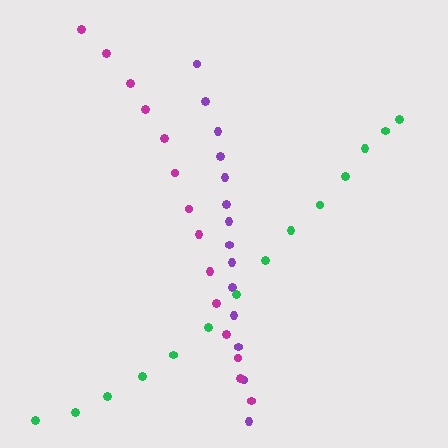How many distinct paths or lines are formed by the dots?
There are 3 distinct paths.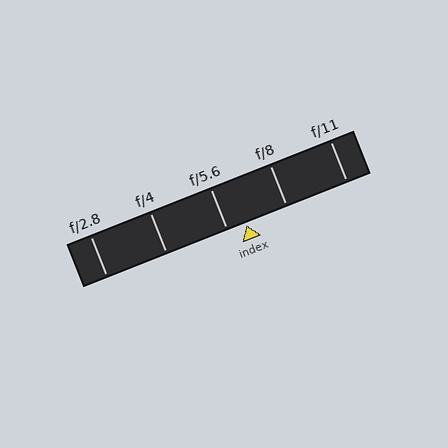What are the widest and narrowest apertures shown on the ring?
The widest aperture shown is f/2.8 and the narrowest is f/11.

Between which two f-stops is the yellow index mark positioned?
The index mark is between f/5.6 and f/8.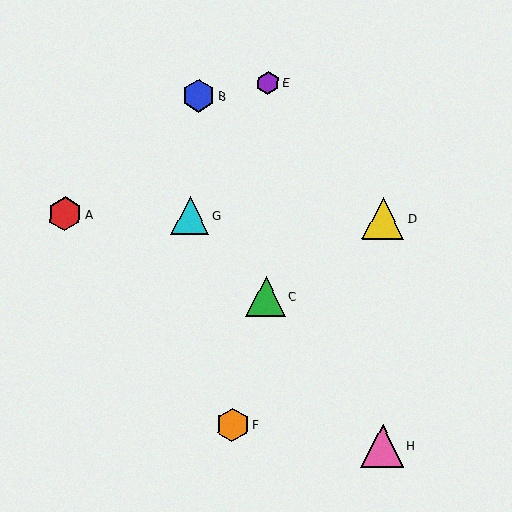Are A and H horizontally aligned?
No, A is at y≈214 and H is at y≈446.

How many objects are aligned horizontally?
3 objects (A, D, G) are aligned horizontally.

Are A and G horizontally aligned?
Yes, both are at y≈214.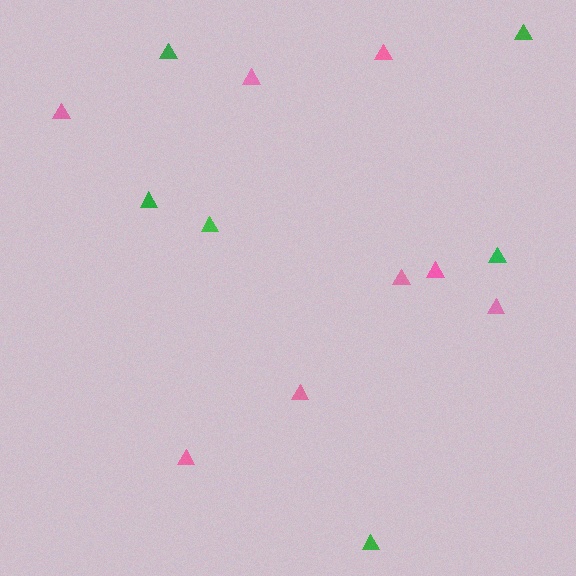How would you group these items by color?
There are 2 groups: one group of green triangles (6) and one group of pink triangles (8).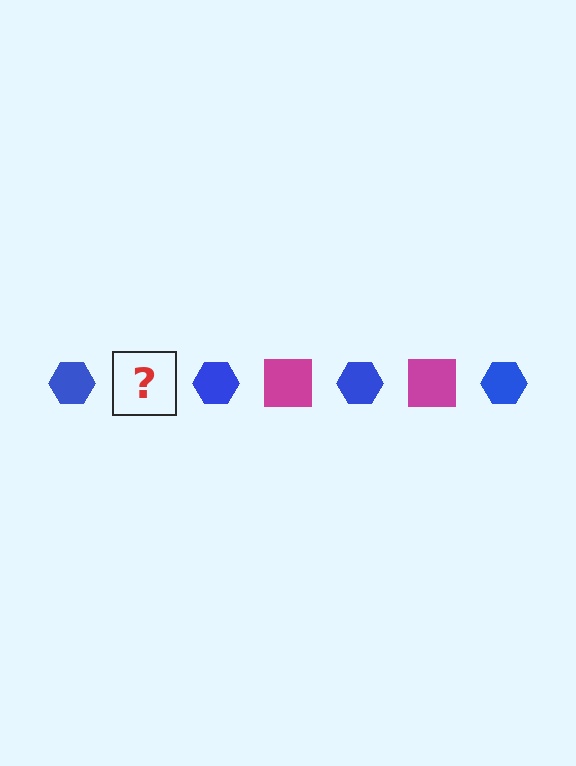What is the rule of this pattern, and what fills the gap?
The rule is that the pattern alternates between blue hexagon and magenta square. The gap should be filled with a magenta square.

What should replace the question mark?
The question mark should be replaced with a magenta square.